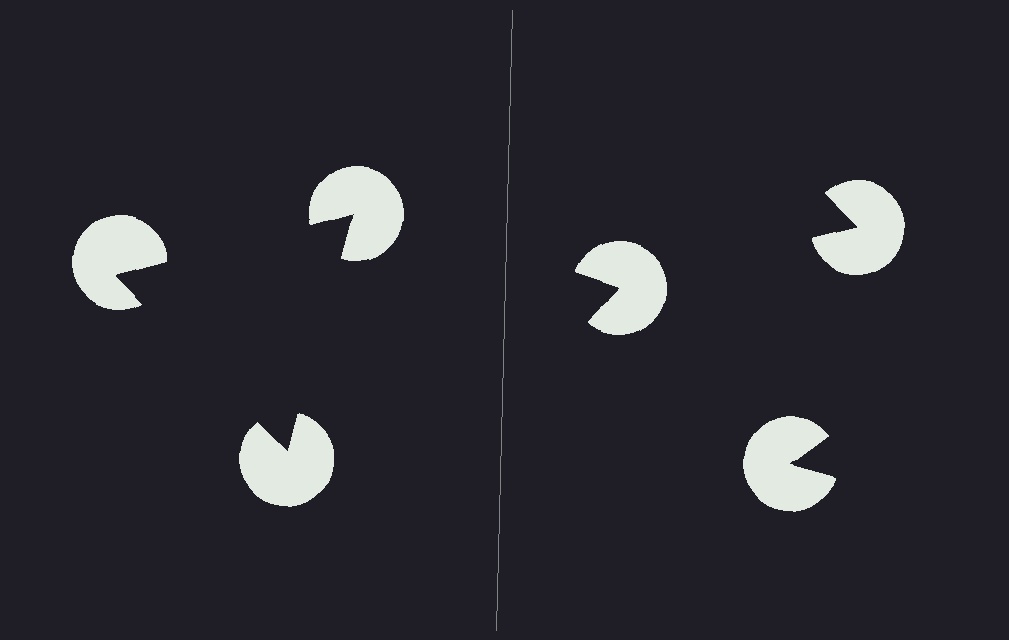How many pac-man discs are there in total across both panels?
6 — 3 on each side.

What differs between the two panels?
The pac-man discs are positioned identically on both sides; only the wedge orientations differ. On the left they align to a triangle; on the right they are misaligned.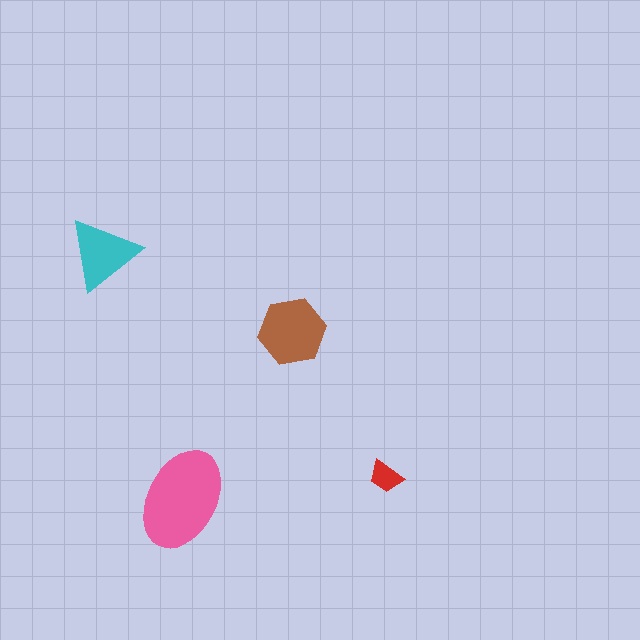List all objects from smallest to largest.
The red trapezoid, the cyan triangle, the brown hexagon, the pink ellipse.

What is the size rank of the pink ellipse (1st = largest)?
1st.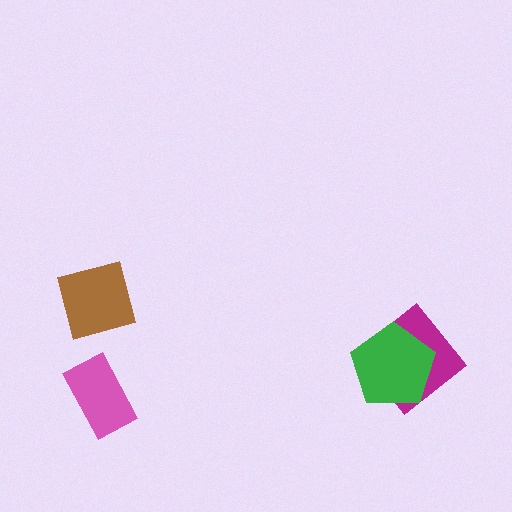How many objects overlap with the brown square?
0 objects overlap with the brown square.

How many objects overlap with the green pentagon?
1 object overlaps with the green pentagon.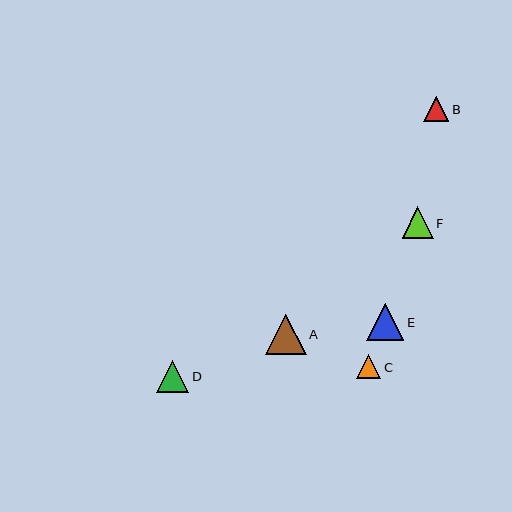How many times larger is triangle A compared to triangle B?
Triangle A is approximately 1.6 times the size of triangle B.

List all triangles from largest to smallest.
From largest to smallest: A, E, D, F, B, C.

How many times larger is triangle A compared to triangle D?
Triangle A is approximately 1.3 times the size of triangle D.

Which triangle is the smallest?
Triangle C is the smallest with a size of approximately 24 pixels.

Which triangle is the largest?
Triangle A is the largest with a size of approximately 41 pixels.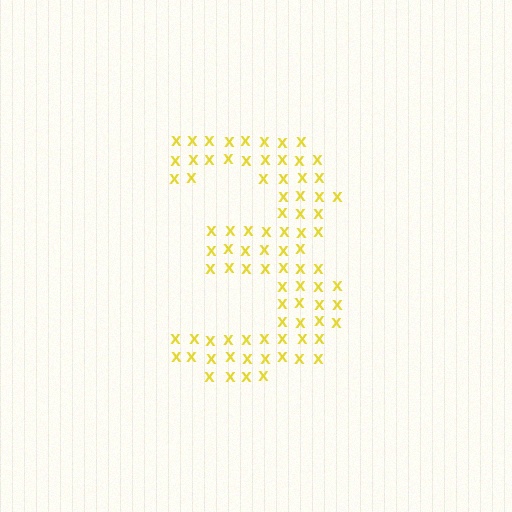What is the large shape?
The large shape is the digit 3.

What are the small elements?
The small elements are letter X's.